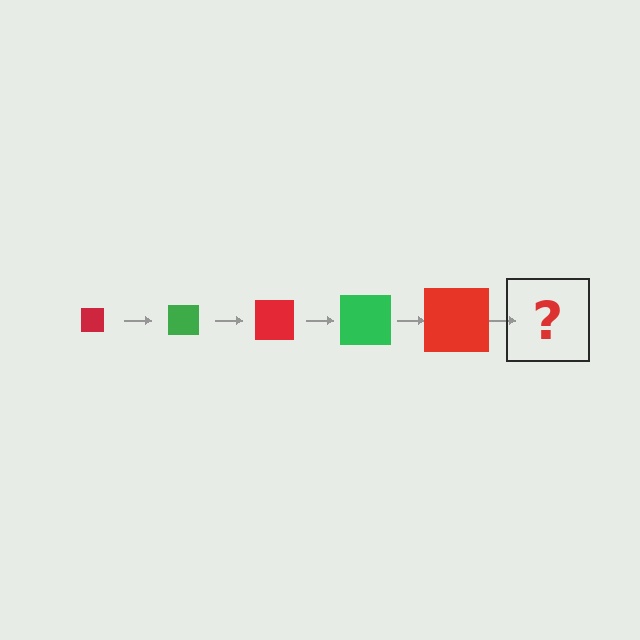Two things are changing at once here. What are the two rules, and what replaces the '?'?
The two rules are that the square grows larger each step and the color cycles through red and green. The '?' should be a green square, larger than the previous one.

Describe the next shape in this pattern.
It should be a green square, larger than the previous one.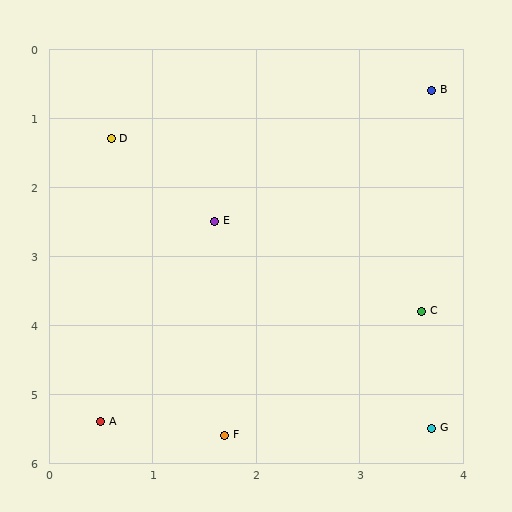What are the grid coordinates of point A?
Point A is at approximately (0.5, 5.4).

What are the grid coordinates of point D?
Point D is at approximately (0.6, 1.3).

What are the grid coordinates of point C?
Point C is at approximately (3.6, 3.8).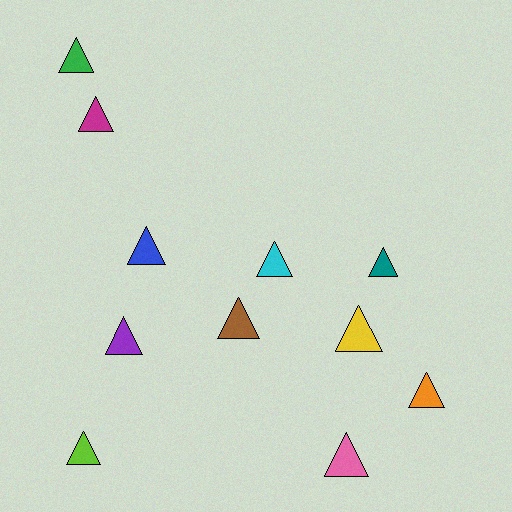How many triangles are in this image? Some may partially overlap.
There are 11 triangles.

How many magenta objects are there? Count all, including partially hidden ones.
There is 1 magenta object.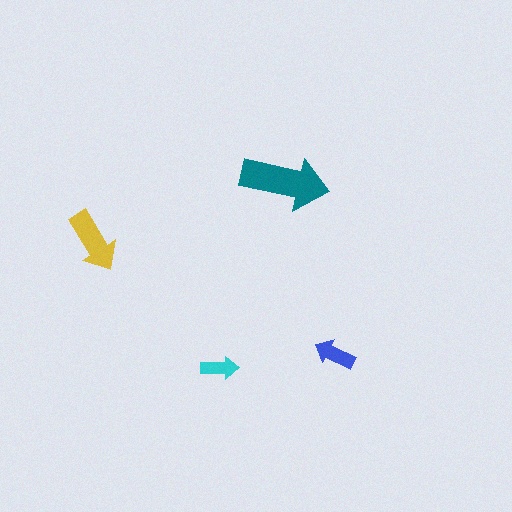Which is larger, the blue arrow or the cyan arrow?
The blue one.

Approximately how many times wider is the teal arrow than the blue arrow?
About 2 times wider.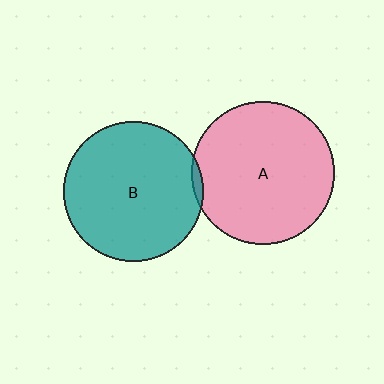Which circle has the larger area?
Circle A (pink).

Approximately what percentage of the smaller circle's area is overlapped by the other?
Approximately 5%.